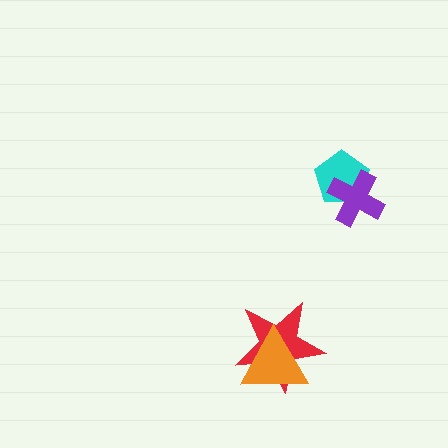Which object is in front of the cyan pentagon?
The purple cross is in front of the cyan pentagon.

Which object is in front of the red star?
The orange triangle is in front of the red star.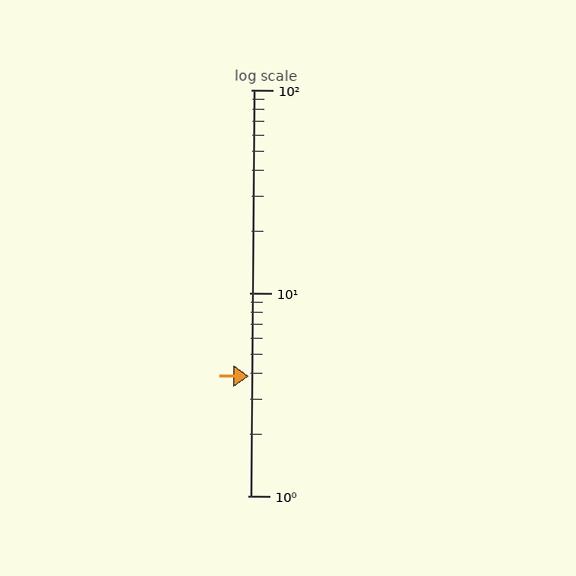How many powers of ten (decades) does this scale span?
The scale spans 2 decades, from 1 to 100.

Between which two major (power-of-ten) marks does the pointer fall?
The pointer is between 1 and 10.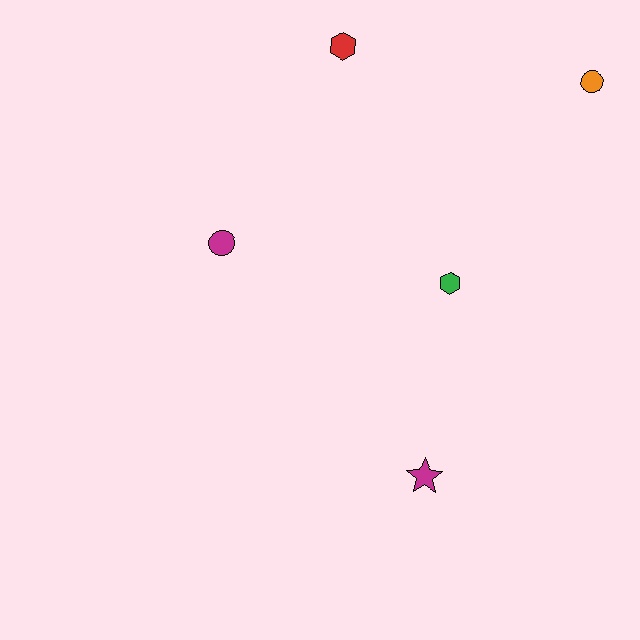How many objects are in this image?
There are 5 objects.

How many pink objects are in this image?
There are no pink objects.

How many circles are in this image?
There are 2 circles.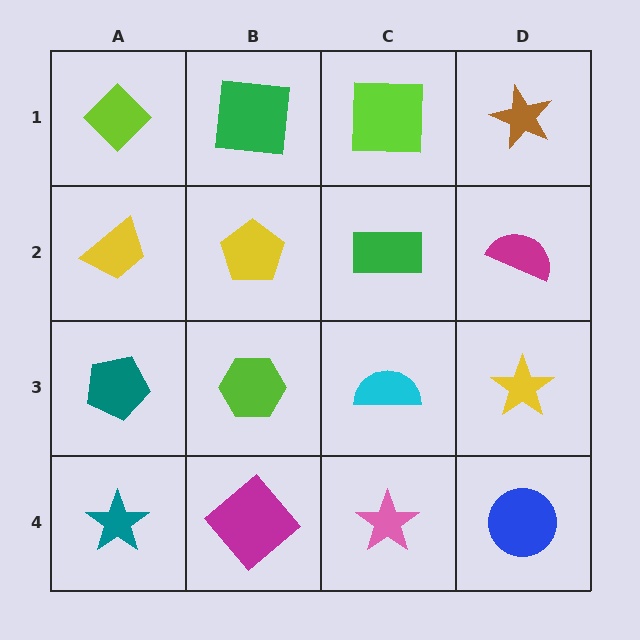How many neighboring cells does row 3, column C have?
4.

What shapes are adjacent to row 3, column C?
A green rectangle (row 2, column C), a pink star (row 4, column C), a lime hexagon (row 3, column B), a yellow star (row 3, column D).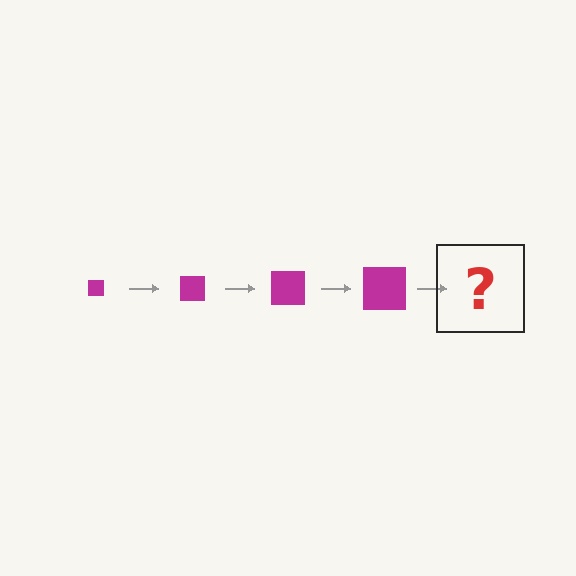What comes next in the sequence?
The next element should be a magenta square, larger than the previous one.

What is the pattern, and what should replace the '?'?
The pattern is that the square gets progressively larger each step. The '?' should be a magenta square, larger than the previous one.